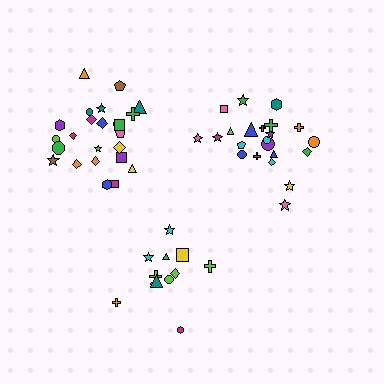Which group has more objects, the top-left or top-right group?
The top-left group.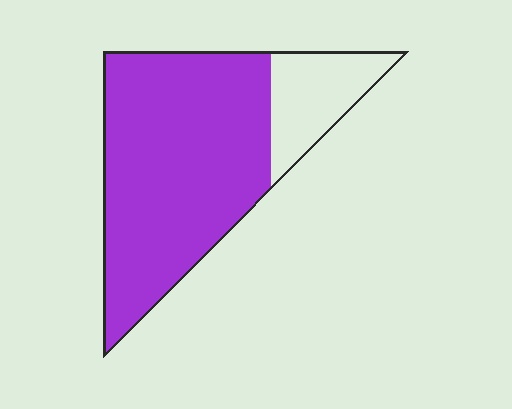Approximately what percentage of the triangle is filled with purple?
Approximately 80%.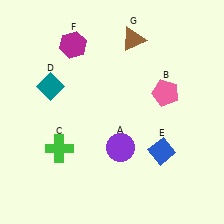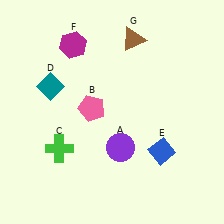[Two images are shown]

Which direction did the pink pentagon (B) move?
The pink pentagon (B) moved left.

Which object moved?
The pink pentagon (B) moved left.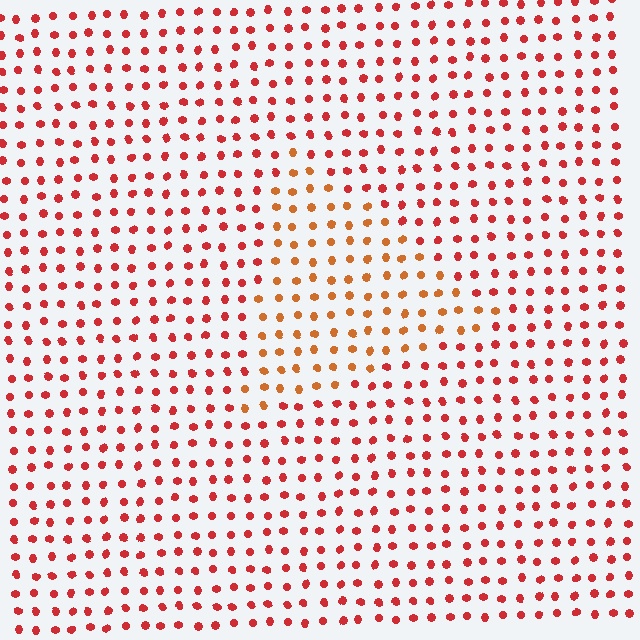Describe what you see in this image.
The image is filled with small red elements in a uniform arrangement. A triangle-shaped region is visible where the elements are tinted to a slightly different hue, forming a subtle color boundary.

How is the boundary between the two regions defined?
The boundary is defined purely by a slight shift in hue (about 28 degrees). Spacing, size, and orientation are identical on both sides.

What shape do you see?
I see a triangle.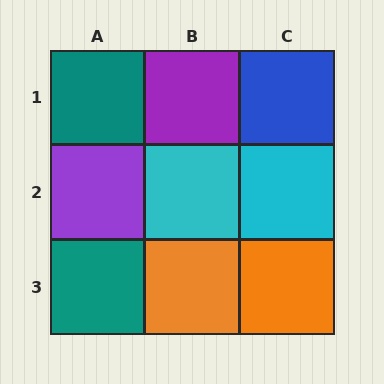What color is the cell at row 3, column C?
Orange.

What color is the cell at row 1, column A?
Teal.